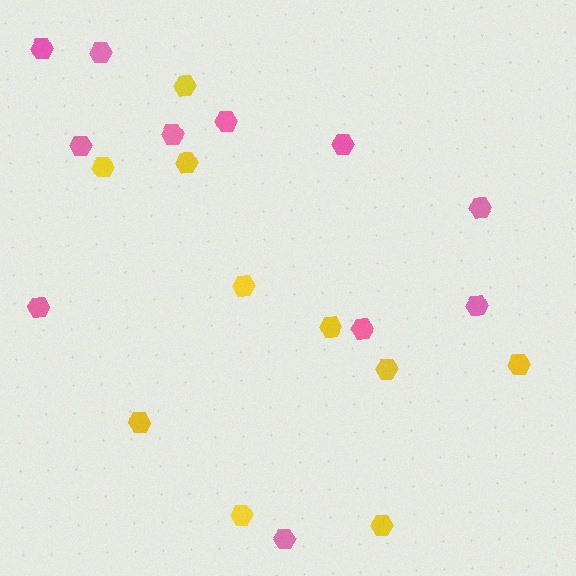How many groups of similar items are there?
There are 2 groups: one group of yellow hexagons (10) and one group of pink hexagons (11).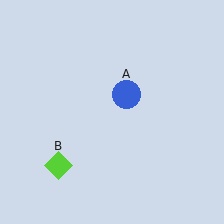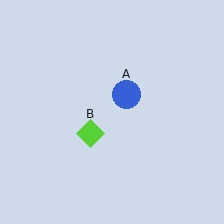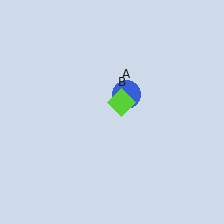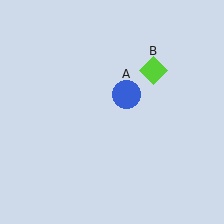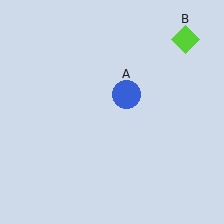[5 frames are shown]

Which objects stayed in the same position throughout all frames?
Blue circle (object A) remained stationary.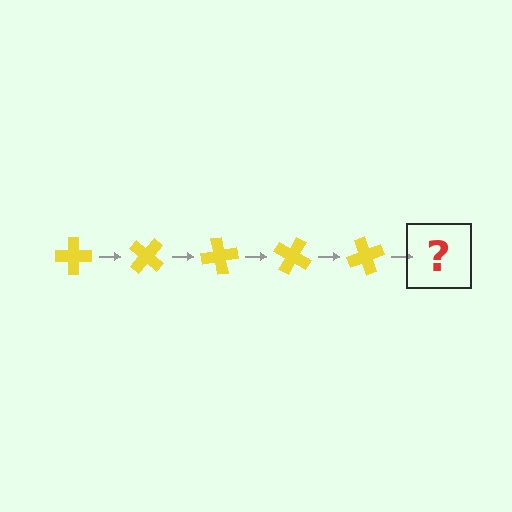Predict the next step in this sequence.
The next step is a yellow cross rotated 200 degrees.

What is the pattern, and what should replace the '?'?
The pattern is that the cross rotates 40 degrees each step. The '?' should be a yellow cross rotated 200 degrees.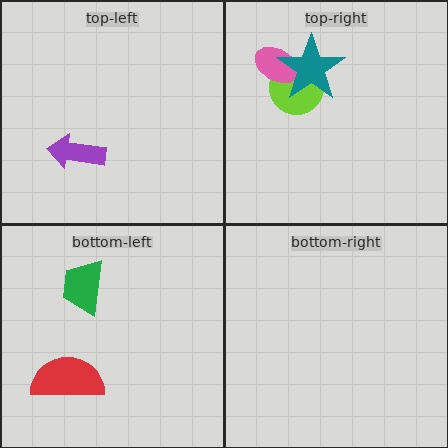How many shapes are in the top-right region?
3.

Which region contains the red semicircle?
The bottom-left region.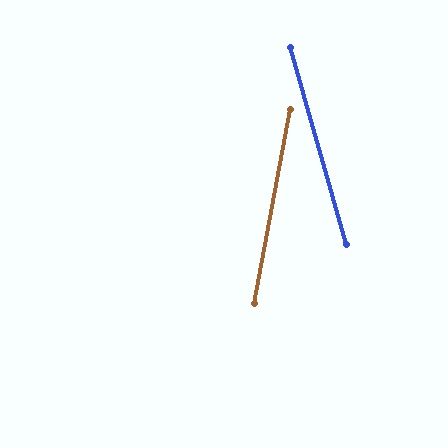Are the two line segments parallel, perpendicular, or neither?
Neither parallel nor perpendicular — they differ by about 26°.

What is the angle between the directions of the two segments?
Approximately 26 degrees.